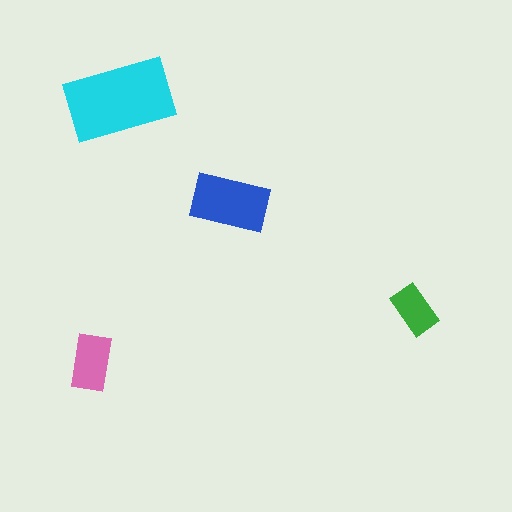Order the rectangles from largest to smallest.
the cyan one, the blue one, the pink one, the green one.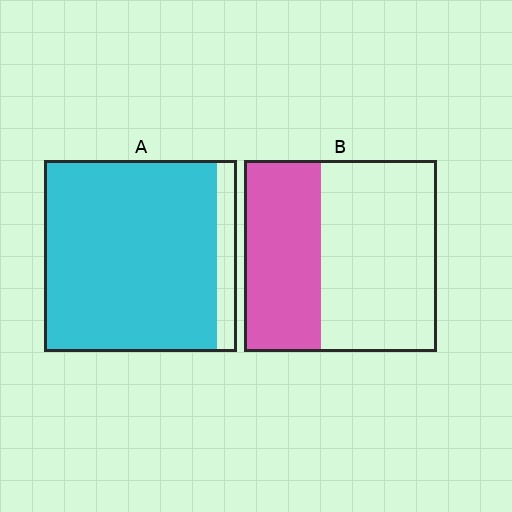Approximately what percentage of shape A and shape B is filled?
A is approximately 90% and B is approximately 40%.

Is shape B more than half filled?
No.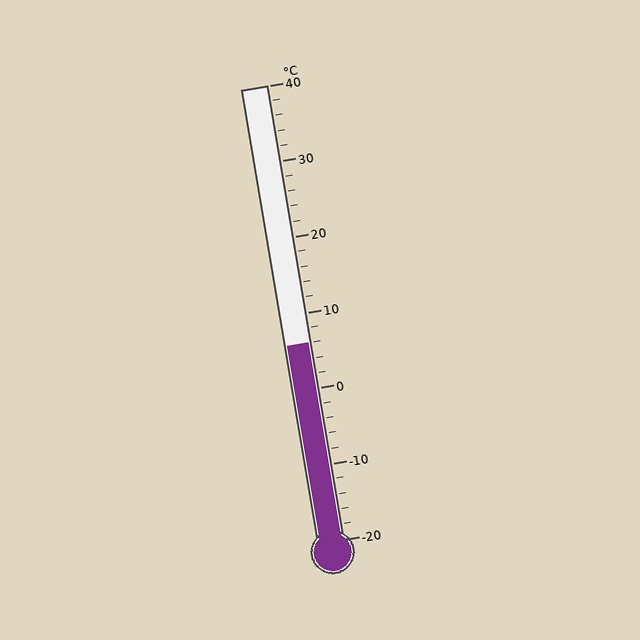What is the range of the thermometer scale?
The thermometer scale ranges from -20°C to 40°C.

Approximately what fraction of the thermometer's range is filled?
The thermometer is filled to approximately 45% of its range.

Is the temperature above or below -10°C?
The temperature is above -10°C.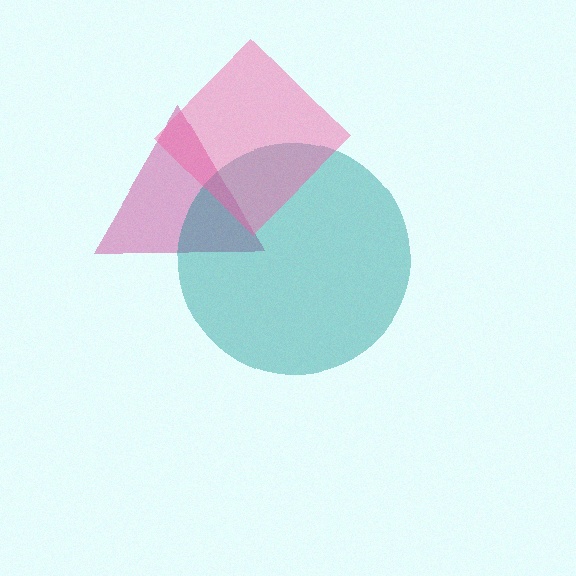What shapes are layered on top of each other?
The layered shapes are: a magenta triangle, a teal circle, a pink diamond.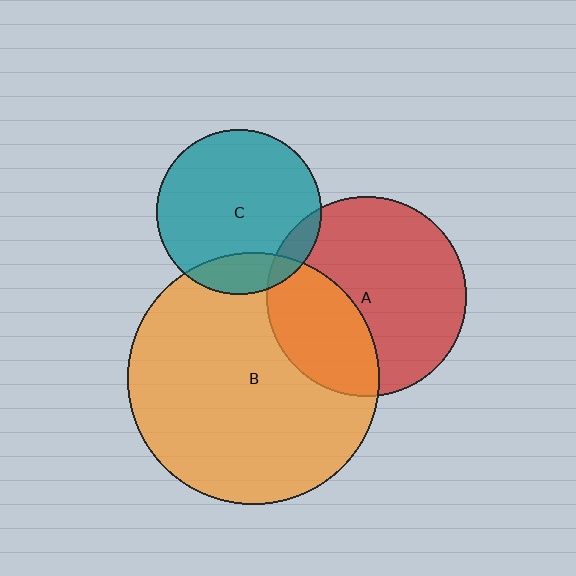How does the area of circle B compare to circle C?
Approximately 2.3 times.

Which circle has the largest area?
Circle B (orange).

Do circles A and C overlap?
Yes.